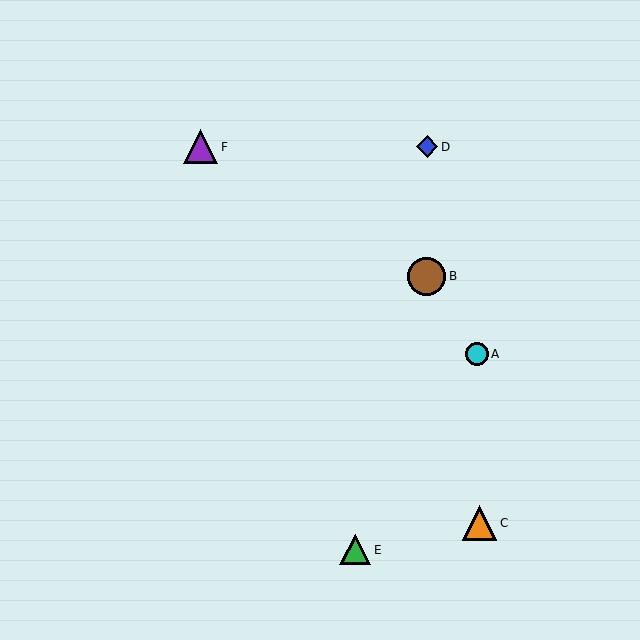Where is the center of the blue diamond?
The center of the blue diamond is at (427, 147).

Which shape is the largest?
The brown circle (labeled B) is the largest.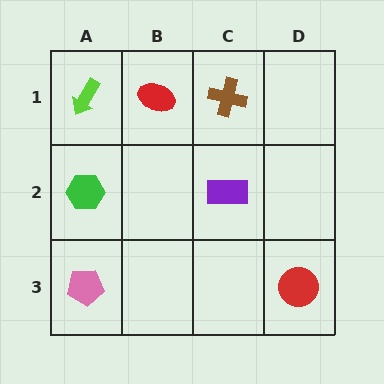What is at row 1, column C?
A brown cross.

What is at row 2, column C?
A purple rectangle.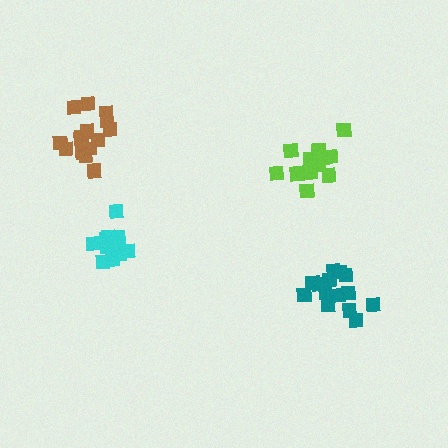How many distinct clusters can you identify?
There are 4 distinct clusters.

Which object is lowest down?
The teal cluster is bottommost.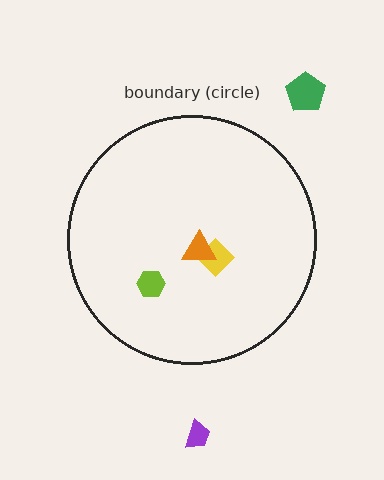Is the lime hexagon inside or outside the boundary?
Inside.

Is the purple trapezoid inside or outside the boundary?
Outside.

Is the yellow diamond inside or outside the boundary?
Inside.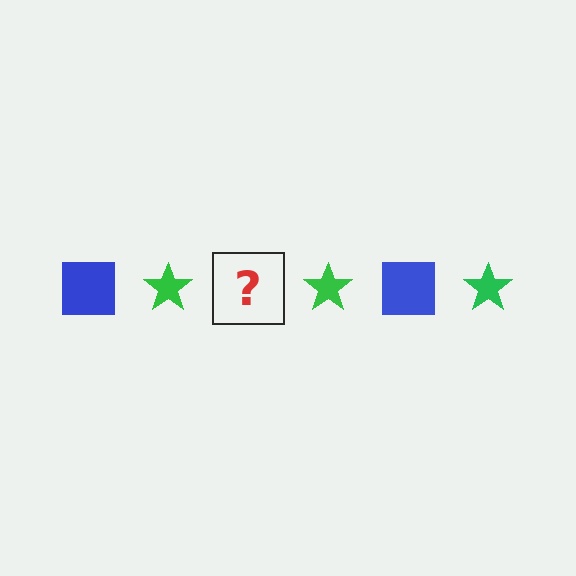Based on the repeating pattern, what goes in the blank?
The blank should be a blue square.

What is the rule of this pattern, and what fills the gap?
The rule is that the pattern alternates between blue square and green star. The gap should be filled with a blue square.